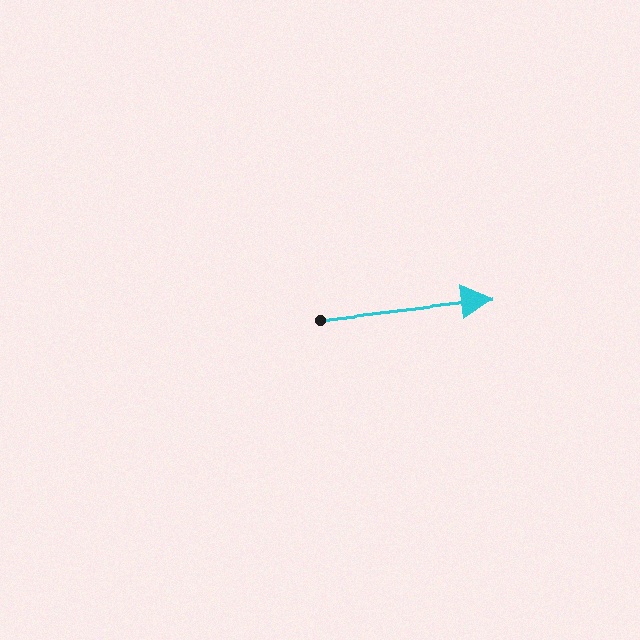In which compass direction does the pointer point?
East.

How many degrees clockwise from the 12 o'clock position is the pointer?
Approximately 83 degrees.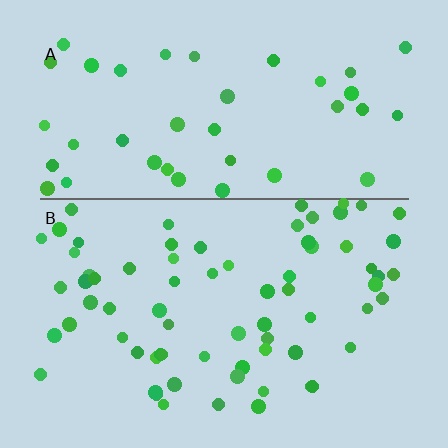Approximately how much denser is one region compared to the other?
Approximately 1.7× — region B over region A.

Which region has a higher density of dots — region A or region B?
B (the bottom).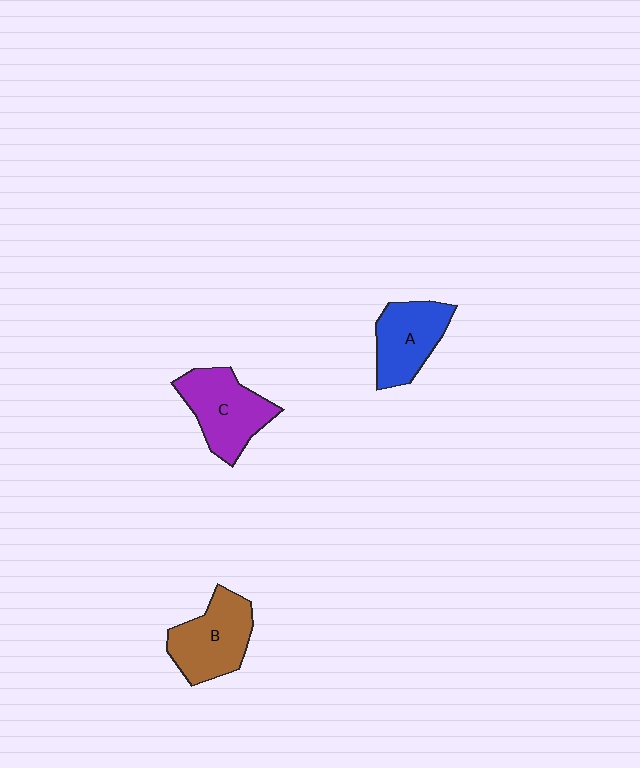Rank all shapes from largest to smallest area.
From largest to smallest: C (purple), B (brown), A (blue).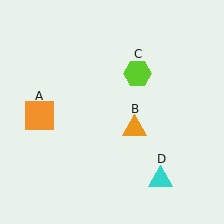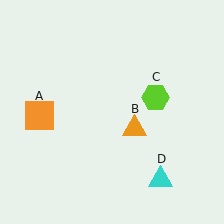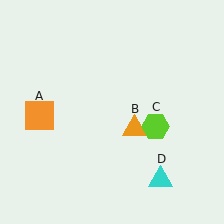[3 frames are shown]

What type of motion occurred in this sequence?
The lime hexagon (object C) rotated clockwise around the center of the scene.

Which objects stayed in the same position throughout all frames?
Orange square (object A) and orange triangle (object B) and cyan triangle (object D) remained stationary.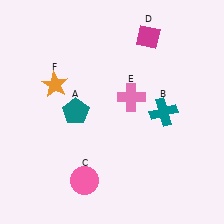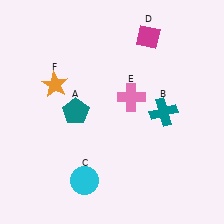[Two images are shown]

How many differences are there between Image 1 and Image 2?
There is 1 difference between the two images.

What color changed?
The circle (C) changed from pink in Image 1 to cyan in Image 2.